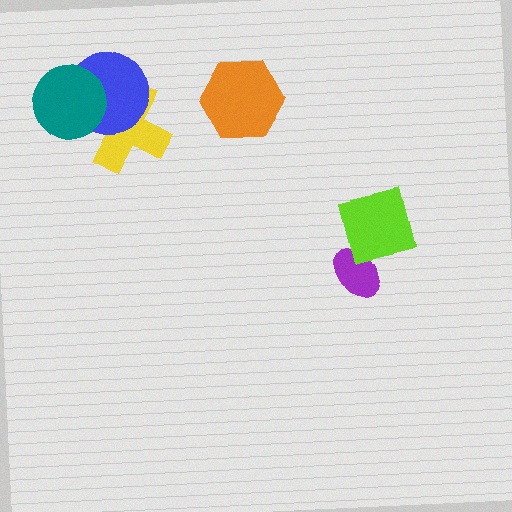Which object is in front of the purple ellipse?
The lime square is in front of the purple ellipse.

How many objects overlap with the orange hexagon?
0 objects overlap with the orange hexagon.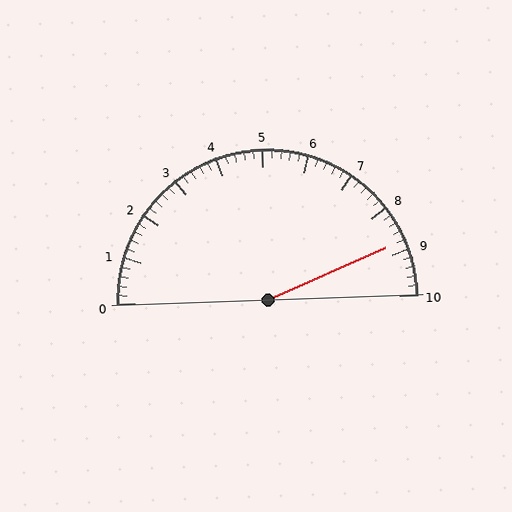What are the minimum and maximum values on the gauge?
The gauge ranges from 0 to 10.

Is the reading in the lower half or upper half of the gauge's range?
The reading is in the upper half of the range (0 to 10).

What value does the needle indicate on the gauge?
The needle indicates approximately 8.8.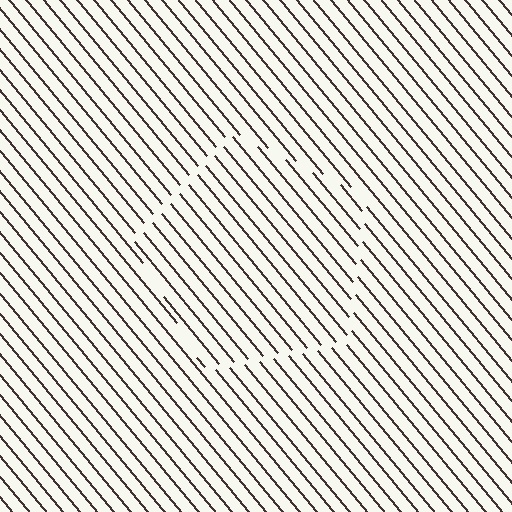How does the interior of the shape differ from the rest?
The interior of the shape contains the same grating, shifted by half a period — the contour is defined by the phase discontinuity where line-ends from the inner and outer gratings abut.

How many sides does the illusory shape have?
5 sides — the line-ends trace a pentagon.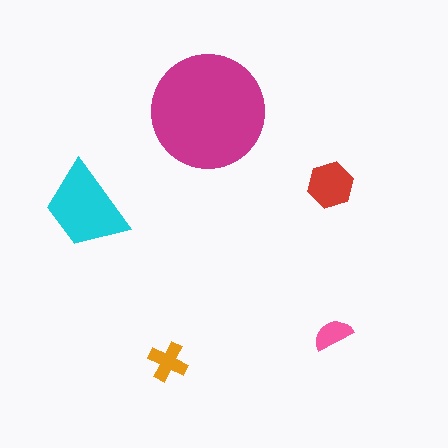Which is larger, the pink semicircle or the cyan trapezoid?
The cyan trapezoid.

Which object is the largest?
The magenta circle.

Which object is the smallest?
The pink semicircle.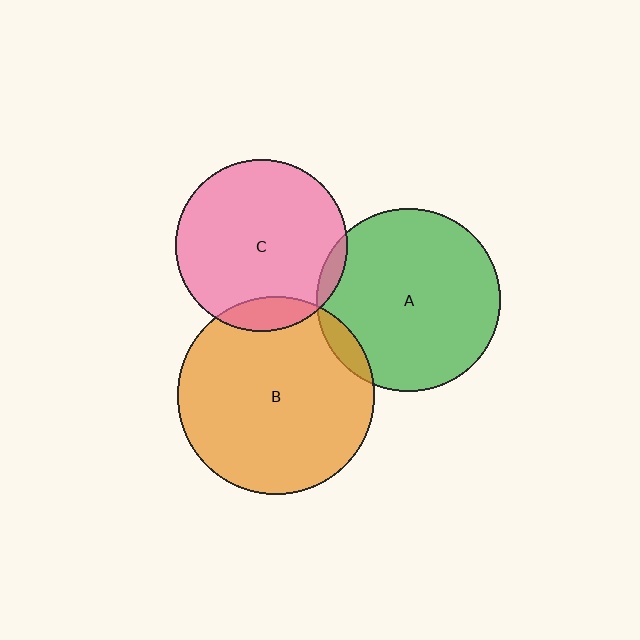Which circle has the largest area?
Circle B (orange).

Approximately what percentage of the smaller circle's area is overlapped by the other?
Approximately 10%.